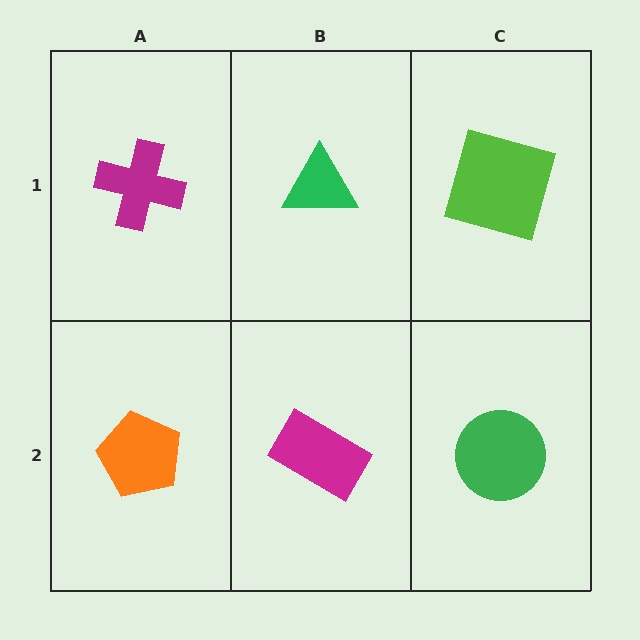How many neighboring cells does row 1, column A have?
2.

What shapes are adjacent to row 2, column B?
A green triangle (row 1, column B), an orange pentagon (row 2, column A), a green circle (row 2, column C).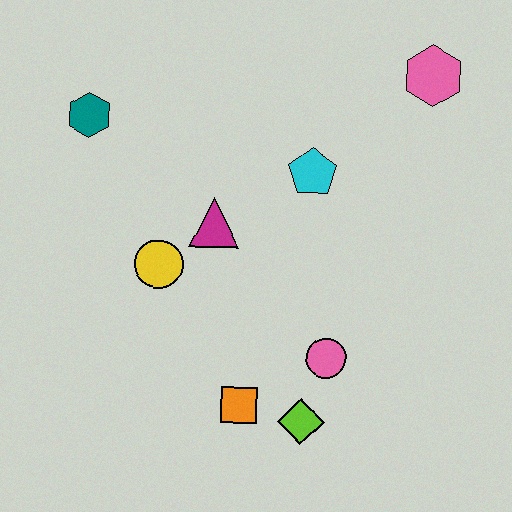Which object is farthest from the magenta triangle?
The pink hexagon is farthest from the magenta triangle.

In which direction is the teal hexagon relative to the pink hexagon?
The teal hexagon is to the left of the pink hexagon.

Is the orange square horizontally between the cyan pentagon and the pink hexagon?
No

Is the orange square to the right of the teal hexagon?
Yes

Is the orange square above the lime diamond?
Yes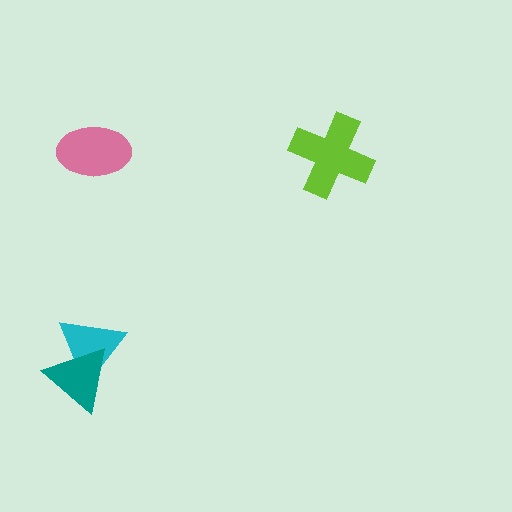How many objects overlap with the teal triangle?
1 object overlaps with the teal triangle.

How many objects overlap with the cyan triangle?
1 object overlaps with the cyan triangle.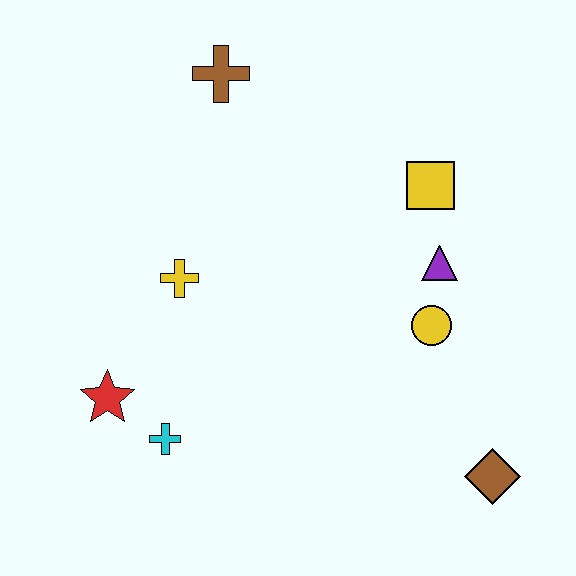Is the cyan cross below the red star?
Yes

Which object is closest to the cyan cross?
The red star is closest to the cyan cross.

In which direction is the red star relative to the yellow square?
The red star is to the left of the yellow square.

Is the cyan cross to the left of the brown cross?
Yes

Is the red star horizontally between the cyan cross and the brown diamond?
No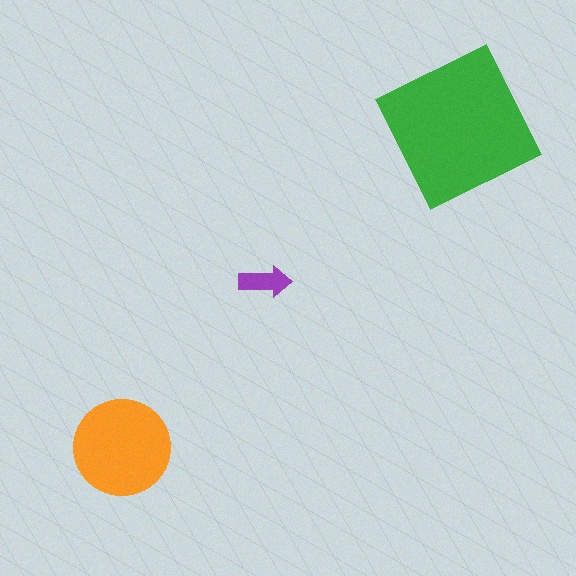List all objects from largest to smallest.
The green square, the orange circle, the purple arrow.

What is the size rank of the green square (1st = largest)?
1st.